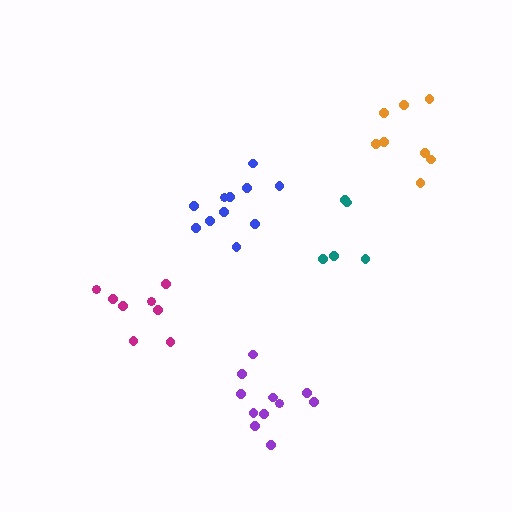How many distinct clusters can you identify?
There are 5 distinct clusters.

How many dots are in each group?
Group 1: 11 dots, Group 2: 8 dots, Group 3: 8 dots, Group 4: 11 dots, Group 5: 5 dots (43 total).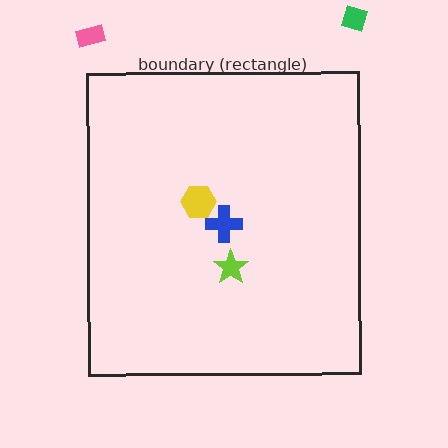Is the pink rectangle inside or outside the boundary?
Outside.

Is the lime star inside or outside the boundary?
Inside.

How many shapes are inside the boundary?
3 inside, 2 outside.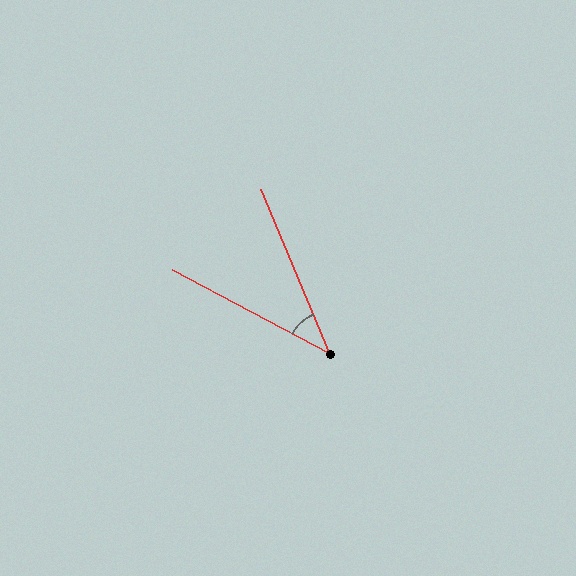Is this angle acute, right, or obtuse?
It is acute.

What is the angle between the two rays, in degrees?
Approximately 39 degrees.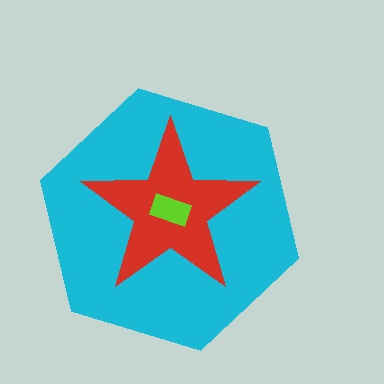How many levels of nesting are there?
3.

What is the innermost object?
The lime rectangle.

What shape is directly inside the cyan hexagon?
The red star.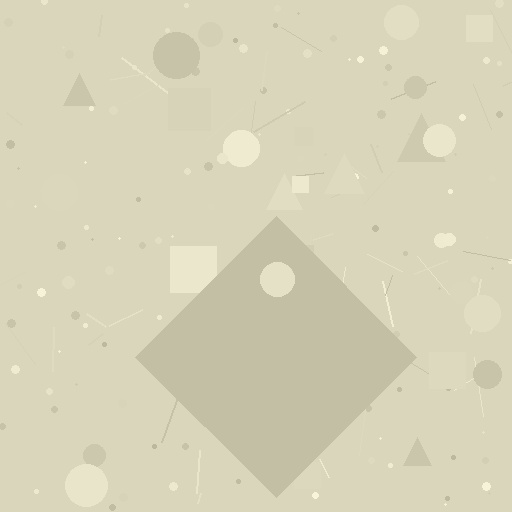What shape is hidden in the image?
A diamond is hidden in the image.